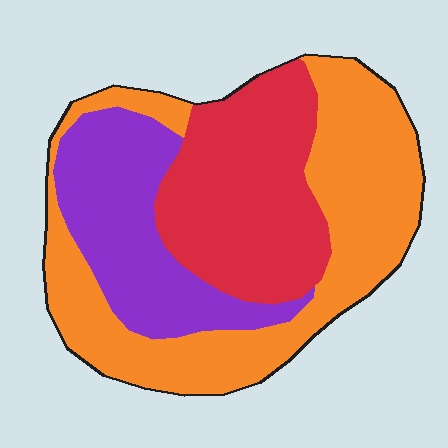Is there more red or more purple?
Red.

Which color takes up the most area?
Orange, at roughly 45%.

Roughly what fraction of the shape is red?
Red covers about 30% of the shape.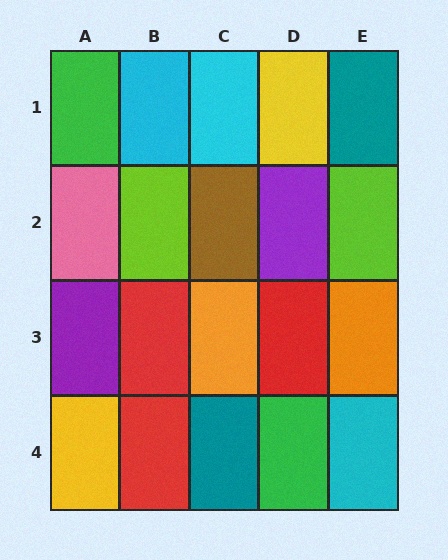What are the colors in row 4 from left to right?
Yellow, red, teal, green, cyan.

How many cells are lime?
2 cells are lime.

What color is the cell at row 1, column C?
Cyan.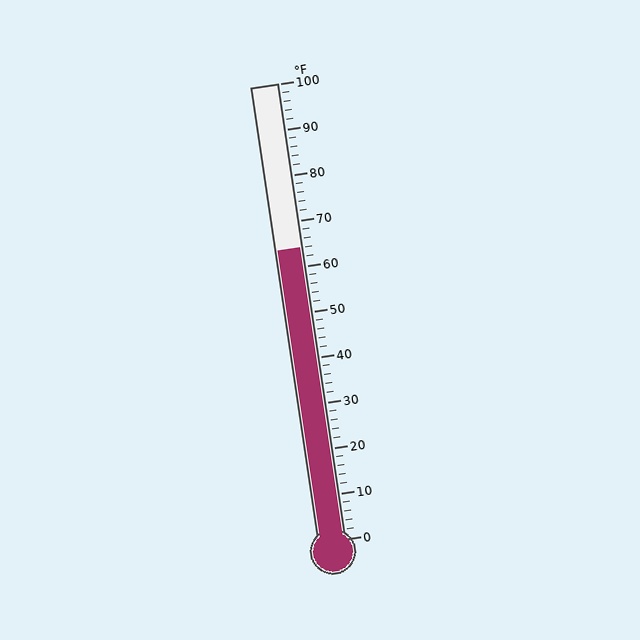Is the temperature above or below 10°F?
The temperature is above 10°F.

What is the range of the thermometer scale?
The thermometer scale ranges from 0°F to 100°F.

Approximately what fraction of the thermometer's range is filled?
The thermometer is filled to approximately 65% of its range.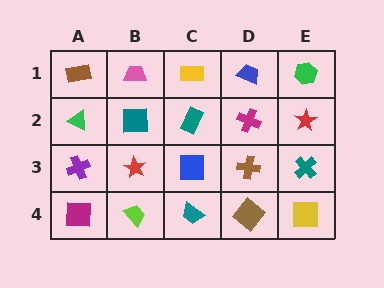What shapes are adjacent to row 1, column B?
A teal square (row 2, column B), a brown rectangle (row 1, column A), a yellow rectangle (row 1, column C).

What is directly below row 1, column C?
A teal rectangle.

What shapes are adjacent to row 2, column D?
A blue trapezoid (row 1, column D), a brown cross (row 3, column D), a teal rectangle (row 2, column C), a red star (row 2, column E).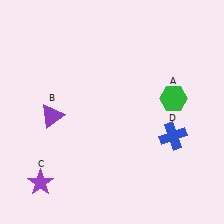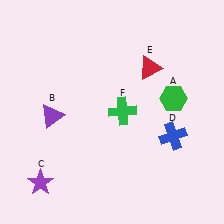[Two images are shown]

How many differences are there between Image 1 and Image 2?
There are 2 differences between the two images.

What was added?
A red triangle (E), a green cross (F) were added in Image 2.